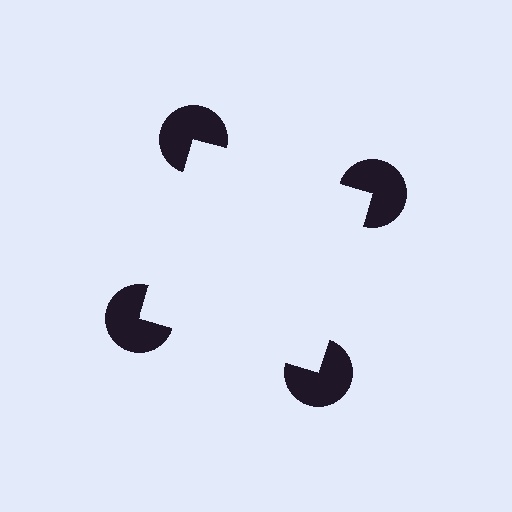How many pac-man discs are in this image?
There are 4 — one at each vertex of the illusory square.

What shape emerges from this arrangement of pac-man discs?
An illusory square — its edges are inferred from the aligned wedge cuts in the pac-man discs, not physically drawn.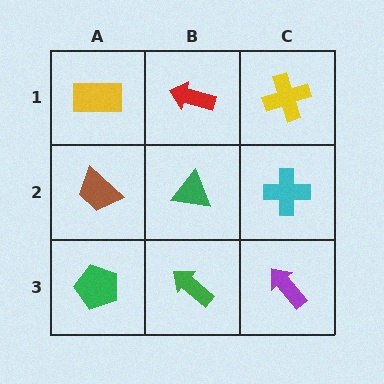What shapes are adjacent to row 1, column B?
A green triangle (row 2, column B), a yellow rectangle (row 1, column A), a yellow cross (row 1, column C).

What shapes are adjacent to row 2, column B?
A red arrow (row 1, column B), a green arrow (row 3, column B), a brown trapezoid (row 2, column A), a cyan cross (row 2, column C).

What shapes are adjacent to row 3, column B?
A green triangle (row 2, column B), a green pentagon (row 3, column A), a purple arrow (row 3, column C).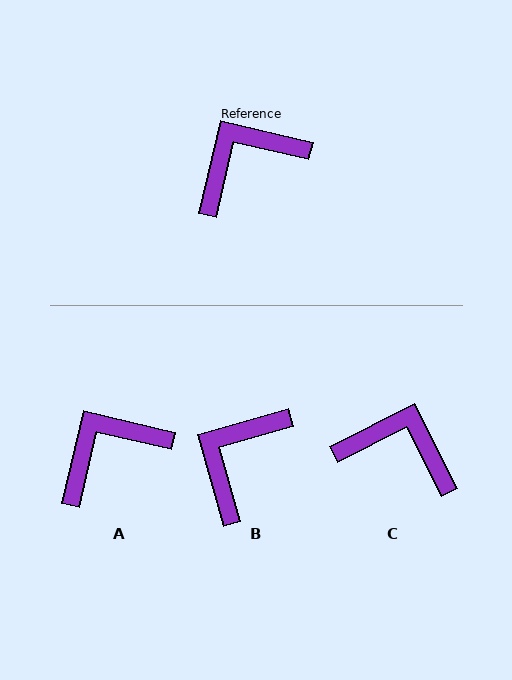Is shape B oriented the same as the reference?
No, it is off by about 29 degrees.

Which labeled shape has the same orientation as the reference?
A.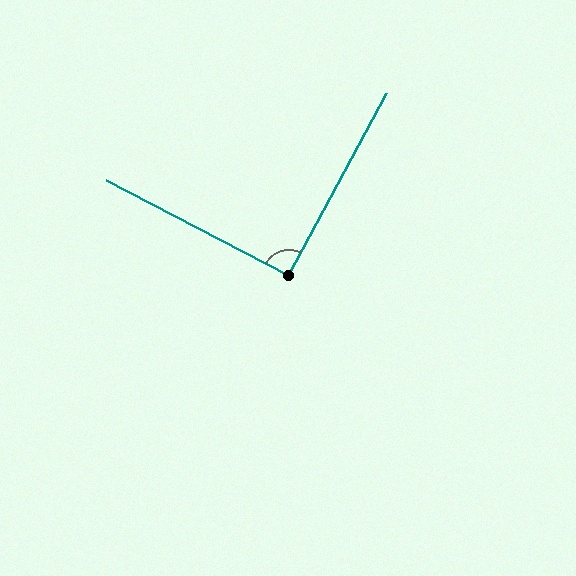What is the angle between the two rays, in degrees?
Approximately 91 degrees.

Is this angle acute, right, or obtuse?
It is approximately a right angle.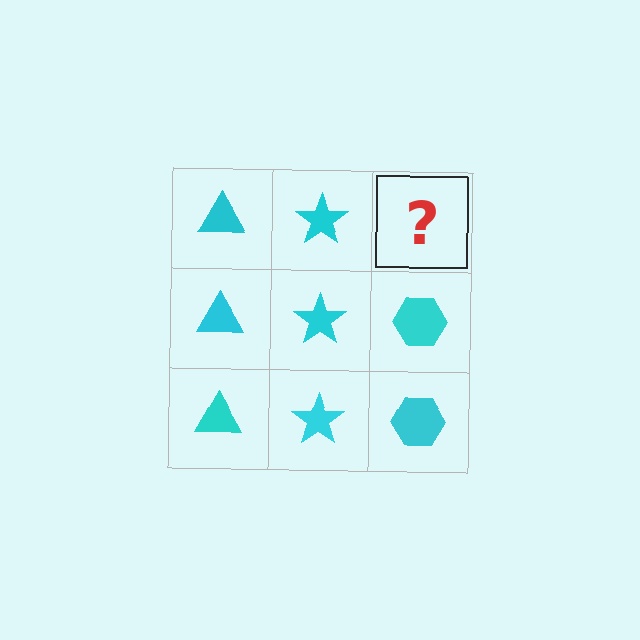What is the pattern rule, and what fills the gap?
The rule is that each column has a consistent shape. The gap should be filled with a cyan hexagon.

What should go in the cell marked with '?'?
The missing cell should contain a cyan hexagon.